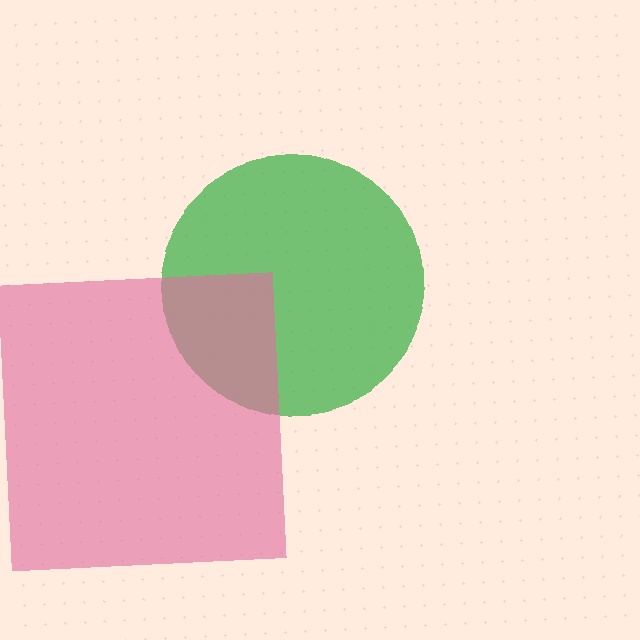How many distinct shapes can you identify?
There are 2 distinct shapes: a green circle, a pink square.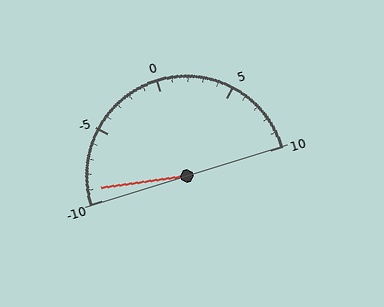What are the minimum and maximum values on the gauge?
The gauge ranges from -10 to 10.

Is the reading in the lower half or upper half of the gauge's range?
The reading is in the lower half of the range (-10 to 10).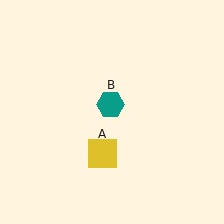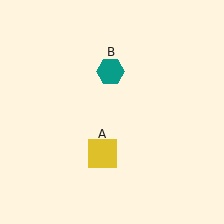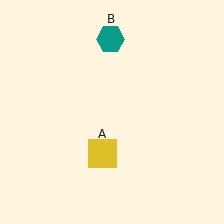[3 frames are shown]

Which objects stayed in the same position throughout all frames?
Yellow square (object A) remained stationary.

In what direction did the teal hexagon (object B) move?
The teal hexagon (object B) moved up.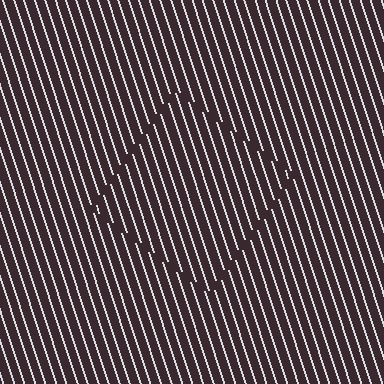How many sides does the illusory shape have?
4 sides — the line-ends trace a square.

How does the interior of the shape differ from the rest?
The interior of the shape contains the same grating, shifted by half a period — the contour is defined by the phase discontinuity where line-ends from the inner and outer gratings abut.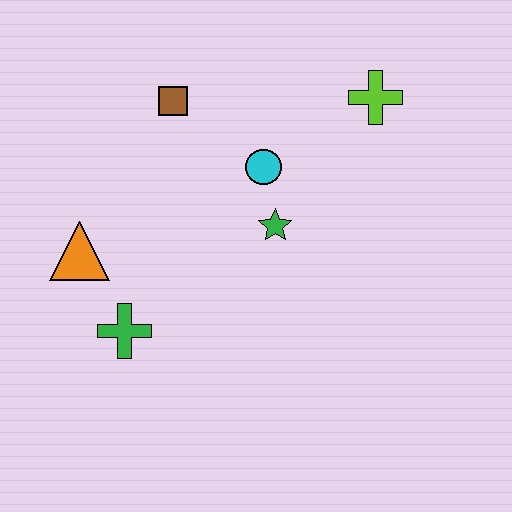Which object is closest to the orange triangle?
The green cross is closest to the orange triangle.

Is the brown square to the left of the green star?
Yes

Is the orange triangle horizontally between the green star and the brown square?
No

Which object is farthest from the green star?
The orange triangle is farthest from the green star.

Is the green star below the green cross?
No